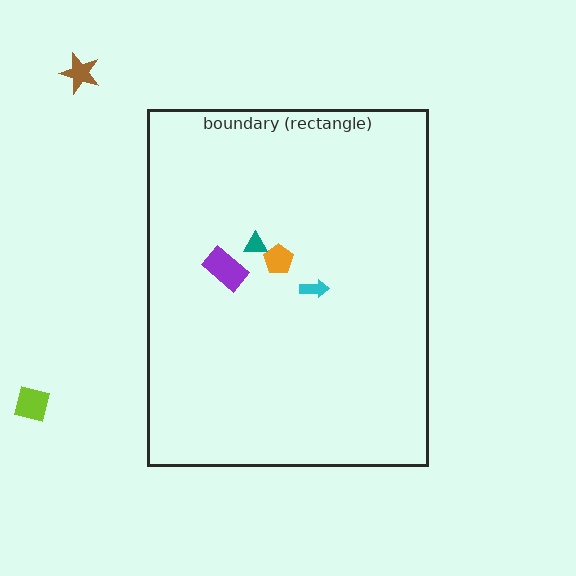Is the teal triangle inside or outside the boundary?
Inside.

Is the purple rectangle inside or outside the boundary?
Inside.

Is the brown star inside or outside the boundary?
Outside.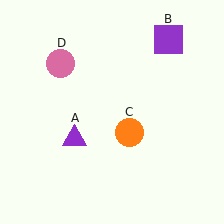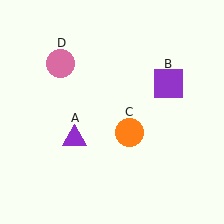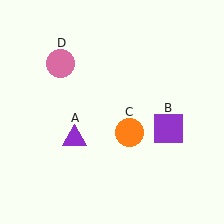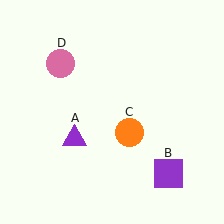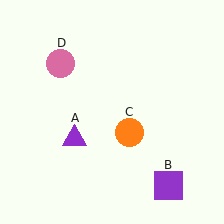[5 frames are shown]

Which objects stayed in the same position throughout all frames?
Purple triangle (object A) and orange circle (object C) and pink circle (object D) remained stationary.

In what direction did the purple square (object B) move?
The purple square (object B) moved down.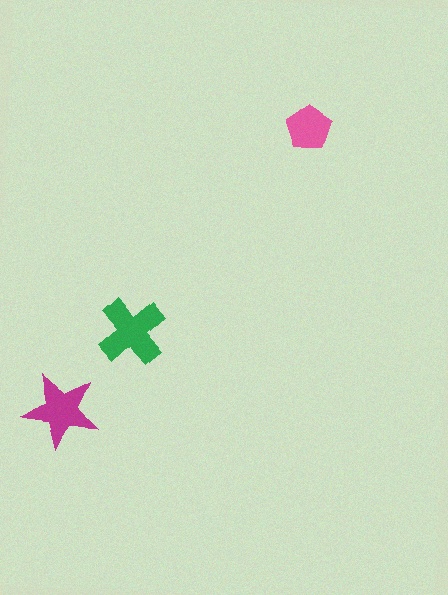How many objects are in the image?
There are 3 objects in the image.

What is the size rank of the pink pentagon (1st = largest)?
3rd.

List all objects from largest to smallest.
The green cross, the magenta star, the pink pentagon.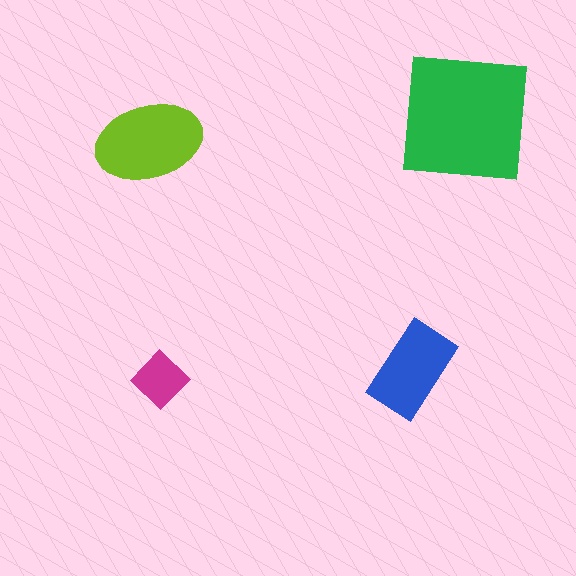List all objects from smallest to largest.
The magenta diamond, the blue rectangle, the lime ellipse, the green square.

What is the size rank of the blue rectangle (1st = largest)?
3rd.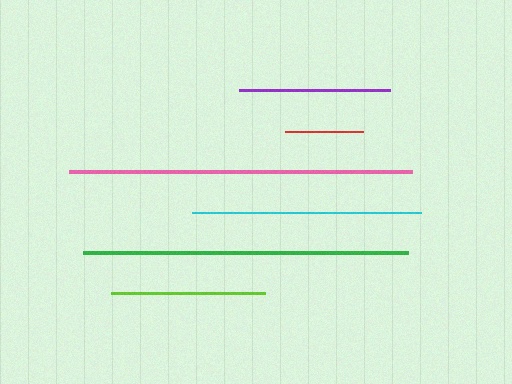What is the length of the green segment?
The green segment is approximately 324 pixels long.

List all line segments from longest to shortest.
From longest to shortest: pink, green, cyan, lime, purple, red.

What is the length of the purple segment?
The purple segment is approximately 151 pixels long.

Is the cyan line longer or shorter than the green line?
The green line is longer than the cyan line.